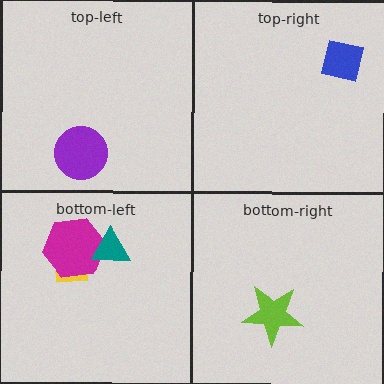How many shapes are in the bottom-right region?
1.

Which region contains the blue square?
The top-right region.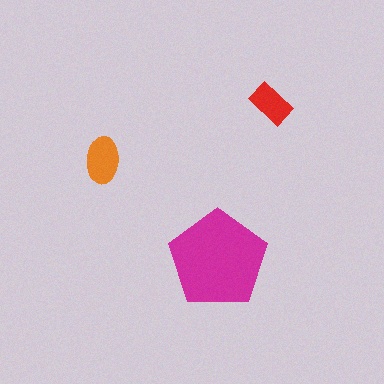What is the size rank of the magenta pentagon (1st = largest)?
1st.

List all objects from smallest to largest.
The red rectangle, the orange ellipse, the magenta pentagon.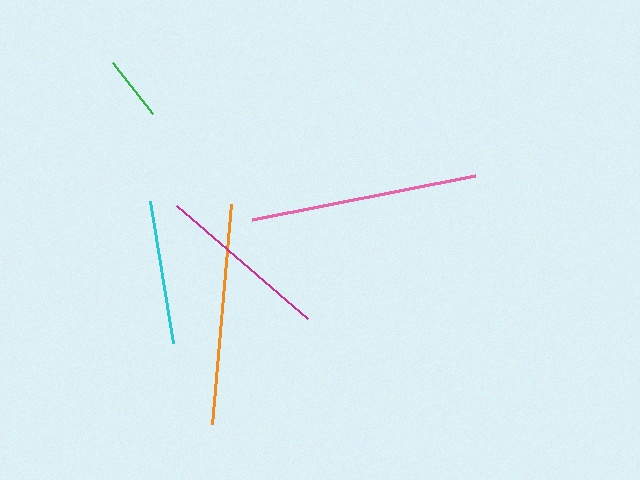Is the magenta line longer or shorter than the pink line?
The pink line is longer than the magenta line.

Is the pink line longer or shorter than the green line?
The pink line is longer than the green line.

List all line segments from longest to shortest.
From longest to shortest: pink, orange, magenta, cyan, green.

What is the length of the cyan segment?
The cyan segment is approximately 143 pixels long.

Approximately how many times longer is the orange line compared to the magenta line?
The orange line is approximately 1.3 times the length of the magenta line.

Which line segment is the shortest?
The green line is the shortest at approximately 65 pixels.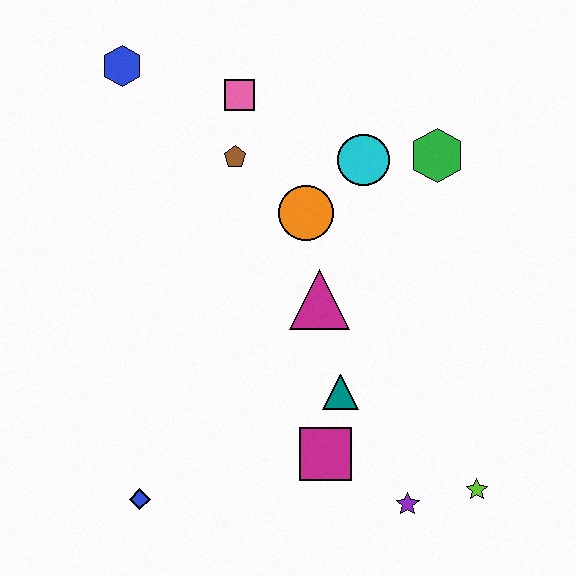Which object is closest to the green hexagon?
The cyan circle is closest to the green hexagon.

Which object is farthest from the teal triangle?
The blue hexagon is farthest from the teal triangle.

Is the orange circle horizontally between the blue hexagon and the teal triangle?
Yes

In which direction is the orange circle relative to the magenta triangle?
The orange circle is above the magenta triangle.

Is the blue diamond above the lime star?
No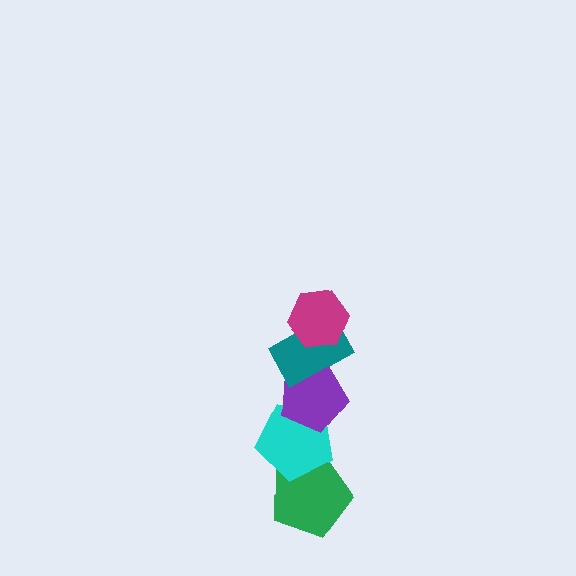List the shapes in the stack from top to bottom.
From top to bottom: the magenta hexagon, the teal rectangle, the purple pentagon, the cyan pentagon, the green pentagon.